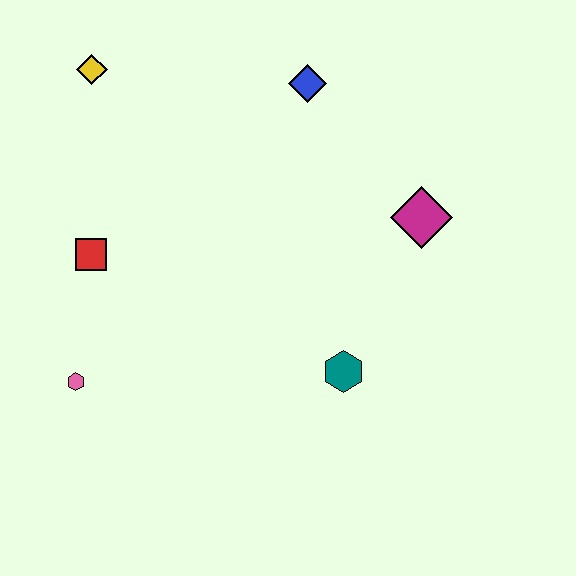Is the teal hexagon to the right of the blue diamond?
Yes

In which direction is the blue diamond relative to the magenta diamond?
The blue diamond is above the magenta diamond.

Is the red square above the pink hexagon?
Yes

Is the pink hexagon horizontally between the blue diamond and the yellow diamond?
No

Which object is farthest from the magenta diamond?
The pink hexagon is farthest from the magenta diamond.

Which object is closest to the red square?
The pink hexagon is closest to the red square.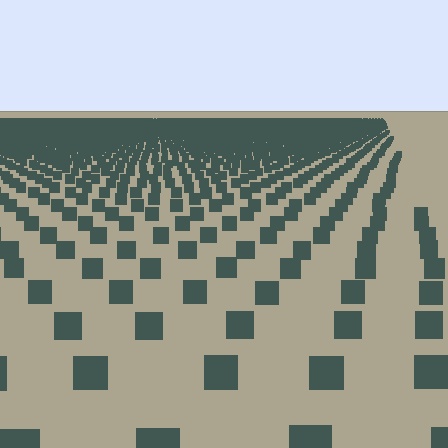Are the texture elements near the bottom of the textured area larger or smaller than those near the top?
Larger. Near the bottom, elements are closer to the viewer and appear at a bigger on-screen size.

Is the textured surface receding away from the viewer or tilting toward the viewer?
The surface is receding away from the viewer. Texture elements get smaller and denser toward the top.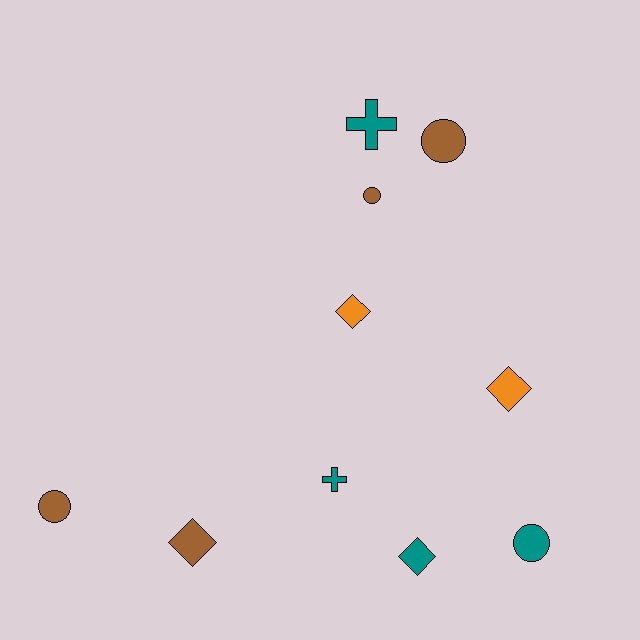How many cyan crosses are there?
There are no cyan crosses.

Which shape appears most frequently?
Circle, with 4 objects.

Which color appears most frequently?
Brown, with 4 objects.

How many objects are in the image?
There are 10 objects.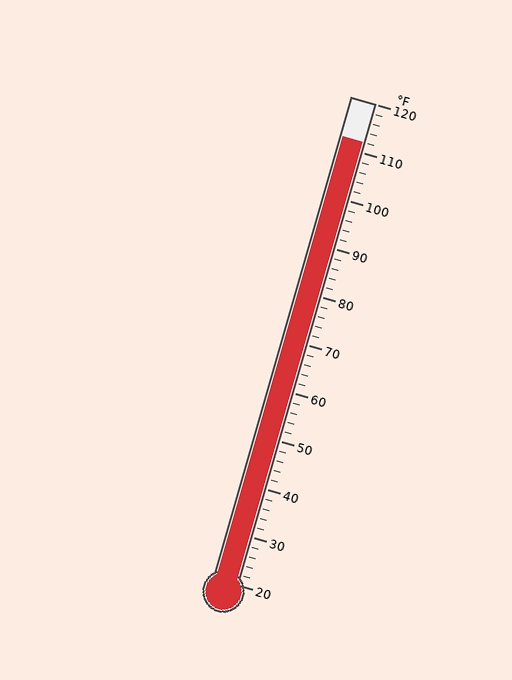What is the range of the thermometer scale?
The thermometer scale ranges from 20°F to 120°F.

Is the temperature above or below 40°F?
The temperature is above 40°F.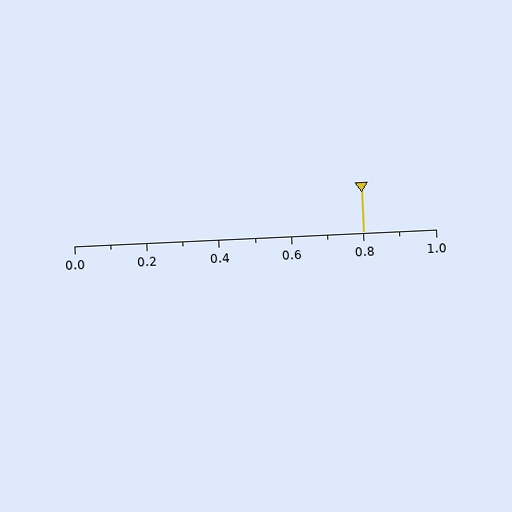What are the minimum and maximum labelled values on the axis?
The axis runs from 0.0 to 1.0.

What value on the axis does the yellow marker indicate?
The marker indicates approximately 0.8.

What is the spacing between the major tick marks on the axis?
The major ticks are spaced 0.2 apart.